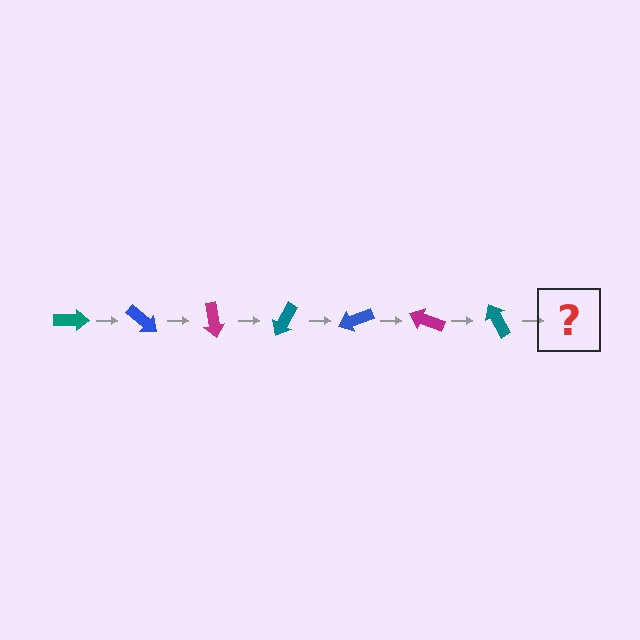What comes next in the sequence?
The next element should be a blue arrow, rotated 280 degrees from the start.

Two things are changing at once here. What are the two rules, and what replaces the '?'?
The two rules are that it rotates 40 degrees each step and the color cycles through teal, blue, and magenta. The '?' should be a blue arrow, rotated 280 degrees from the start.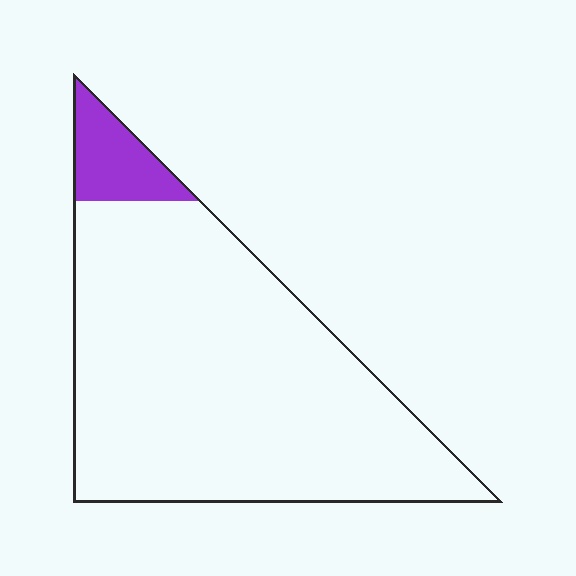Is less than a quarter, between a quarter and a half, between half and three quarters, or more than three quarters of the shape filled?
Less than a quarter.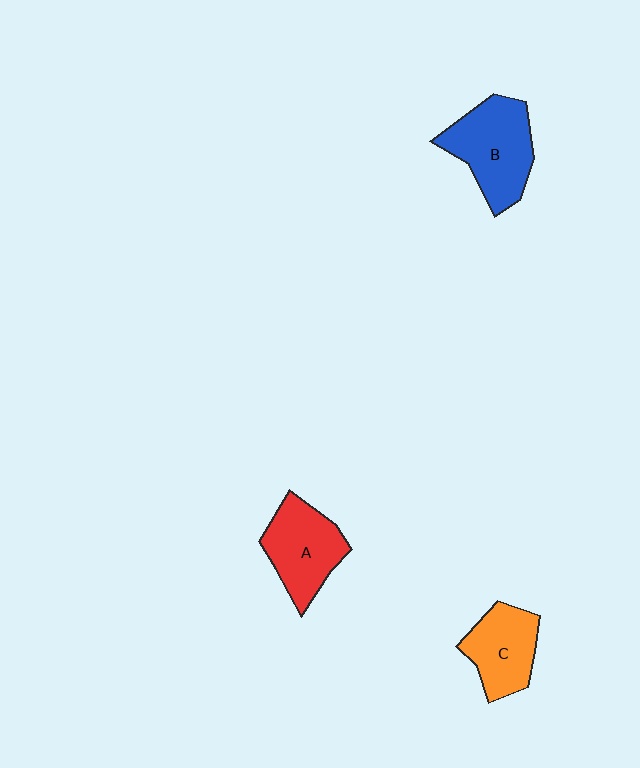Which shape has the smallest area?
Shape C (orange).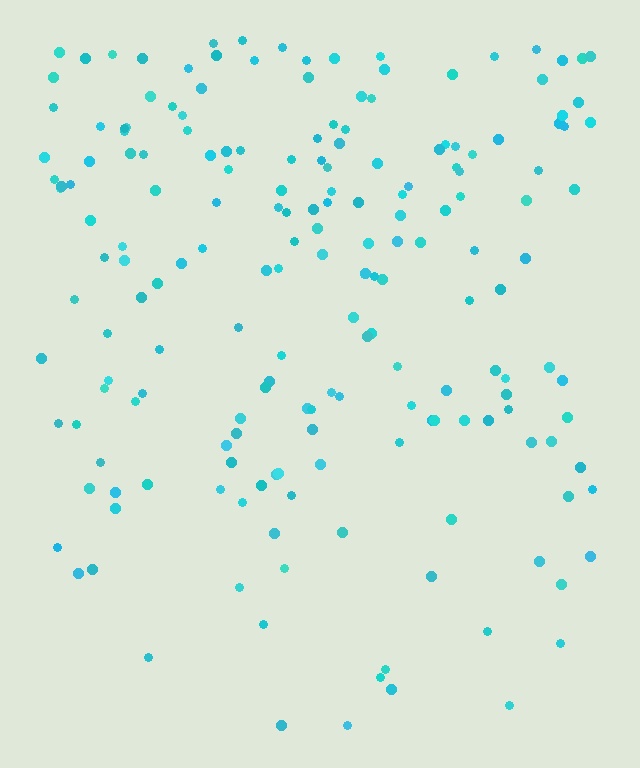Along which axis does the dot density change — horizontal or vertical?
Vertical.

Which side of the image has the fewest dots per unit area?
The bottom.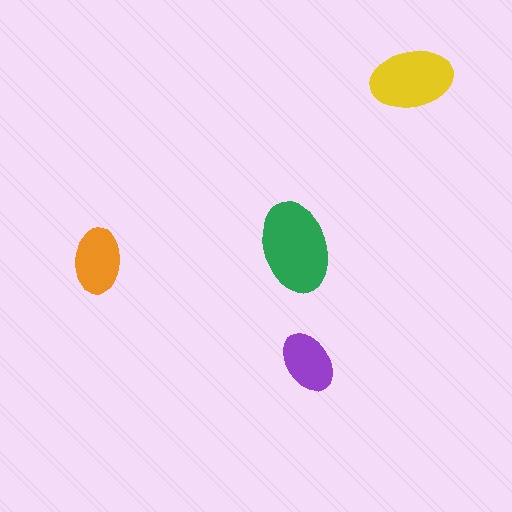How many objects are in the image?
There are 4 objects in the image.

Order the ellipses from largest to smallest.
the green one, the yellow one, the orange one, the purple one.